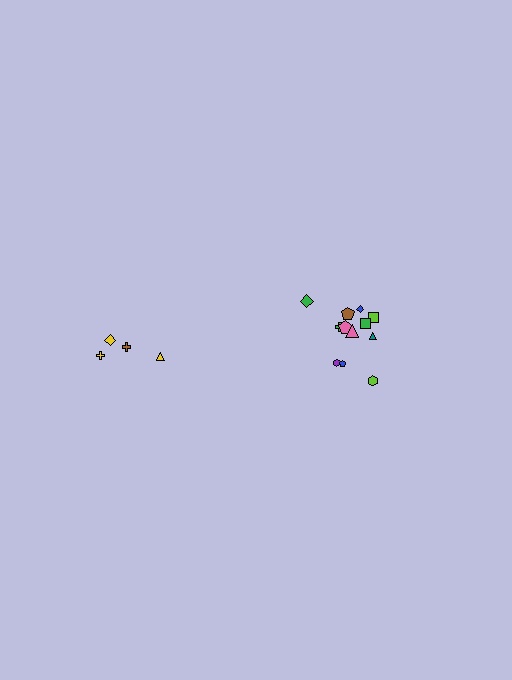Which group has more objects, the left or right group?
The right group.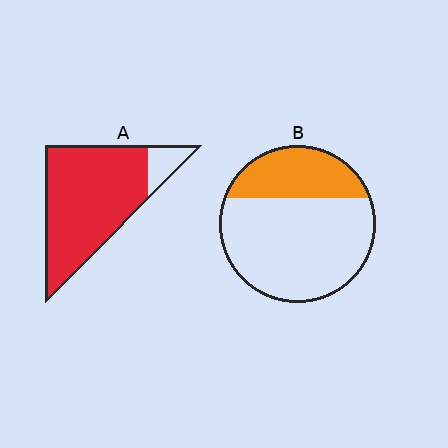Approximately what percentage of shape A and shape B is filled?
A is approximately 90% and B is approximately 30%.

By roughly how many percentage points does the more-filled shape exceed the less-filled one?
By roughly 60 percentage points (A over B).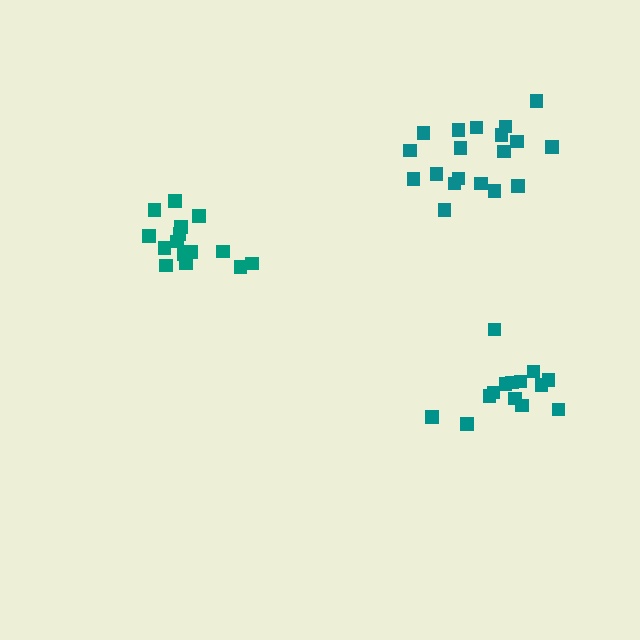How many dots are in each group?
Group 1: 16 dots, Group 2: 14 dots, Group 3: 19 dots (49 total).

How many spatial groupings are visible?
There are 3 spatial groupings.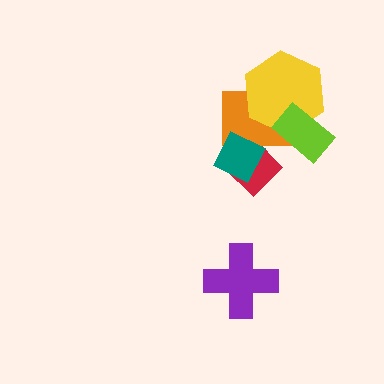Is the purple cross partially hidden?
No, no other shape covers it.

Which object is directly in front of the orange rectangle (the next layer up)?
The yellow hexagon is directly in front of the orange rectangle.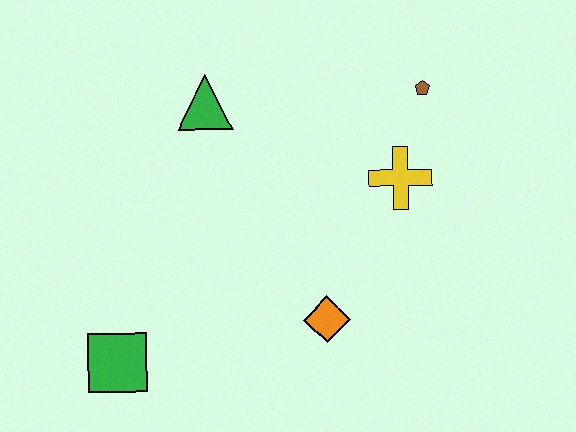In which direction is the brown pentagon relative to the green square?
The brown pentagon is to the right of the green square.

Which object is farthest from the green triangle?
The green square is farthest from the green triangle.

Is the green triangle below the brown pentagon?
Yes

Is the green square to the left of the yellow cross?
Yes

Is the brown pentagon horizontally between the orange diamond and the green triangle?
No